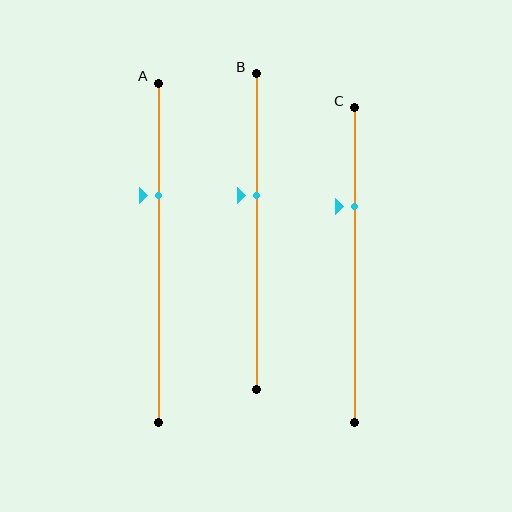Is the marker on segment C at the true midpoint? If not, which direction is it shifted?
No, the marker on segment C is shifted upward by about 18% of the segment length.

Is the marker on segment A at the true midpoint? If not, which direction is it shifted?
No, the marker on segment A is shifted upward by about 17% of the segment length.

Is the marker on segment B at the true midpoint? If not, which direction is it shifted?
No, the marker on segment B is shifted upward by about 12% of the segment length.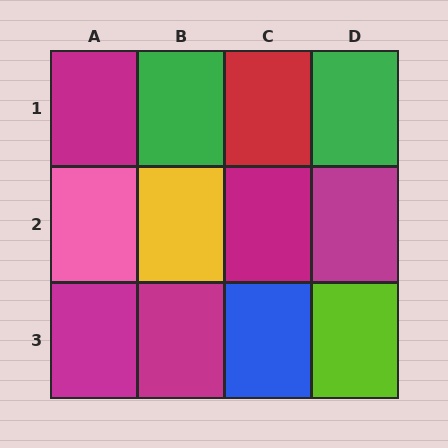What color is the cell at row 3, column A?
Magenta.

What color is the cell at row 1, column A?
Magenta.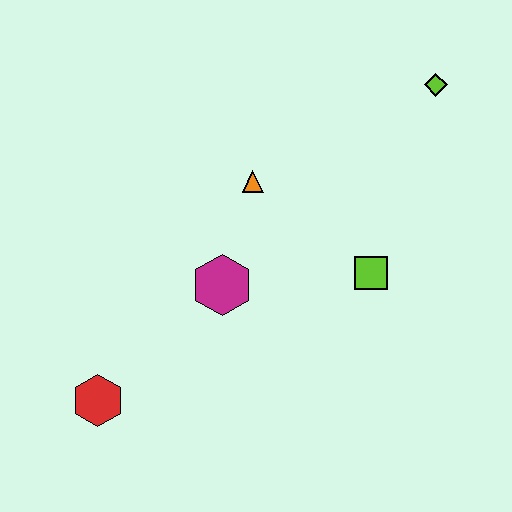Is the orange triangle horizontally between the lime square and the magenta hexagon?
Yes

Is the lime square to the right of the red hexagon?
Yes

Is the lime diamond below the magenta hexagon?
No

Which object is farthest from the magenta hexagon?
The lime diamond is farthest from the magenta hexagon.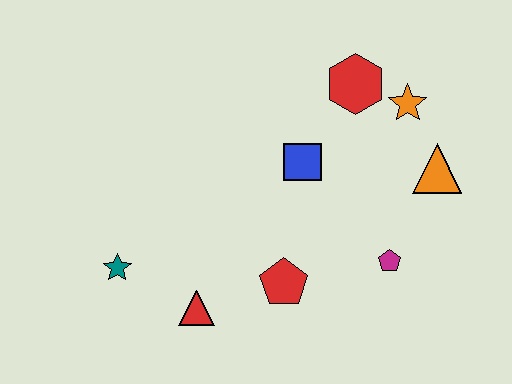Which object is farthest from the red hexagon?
The teal star is farthest from the red hexagon.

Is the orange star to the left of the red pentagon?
No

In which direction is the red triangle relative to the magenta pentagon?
The red triangle is to the left of the magenta pentagon.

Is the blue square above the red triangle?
Yes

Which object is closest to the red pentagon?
The red triangle is closest to the red pentagon.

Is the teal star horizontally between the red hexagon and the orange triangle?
No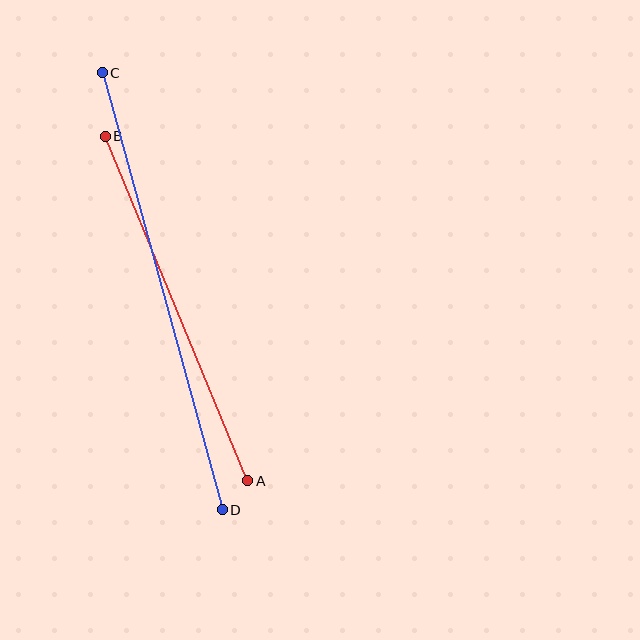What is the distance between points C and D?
The distance is approximately 453 pixels.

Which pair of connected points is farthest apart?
Points C and D are farthest apart.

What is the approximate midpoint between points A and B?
The midpoint is at approximately (176, 309) pixels.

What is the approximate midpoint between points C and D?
The midpoint is at approximately (162, 291) pixels.